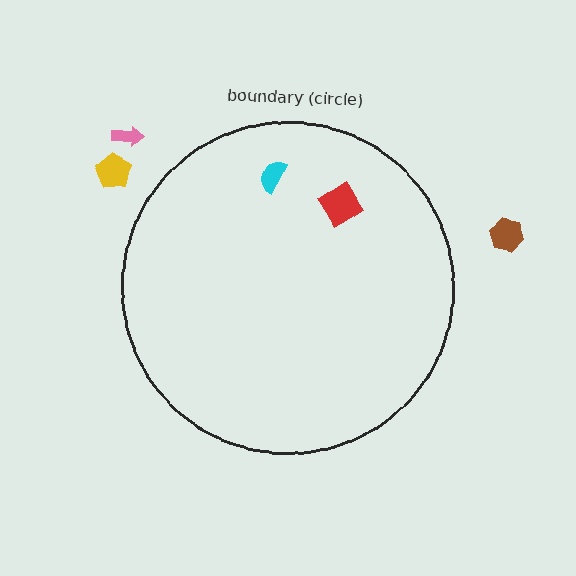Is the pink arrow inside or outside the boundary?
Outside.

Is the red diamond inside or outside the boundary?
Inside.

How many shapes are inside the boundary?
2 inside, 3 outside.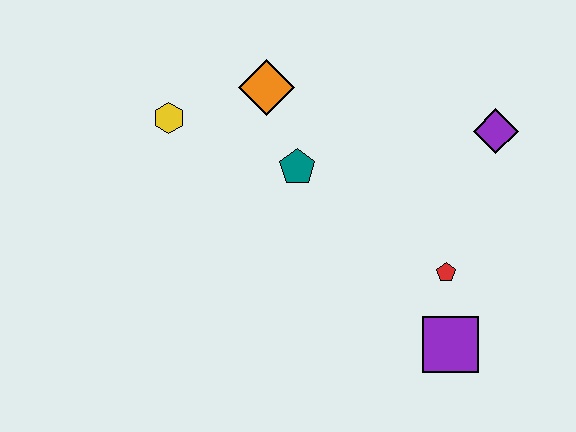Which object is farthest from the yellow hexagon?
The purple square is farthest from the yellow hexagon.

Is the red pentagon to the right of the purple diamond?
No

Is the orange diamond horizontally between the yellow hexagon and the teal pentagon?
Yes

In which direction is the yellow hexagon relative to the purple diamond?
The yellow hexagon is to the left of the purple diamond.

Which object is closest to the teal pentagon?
The orange diamond is closest to the teal pentagon.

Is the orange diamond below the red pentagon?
No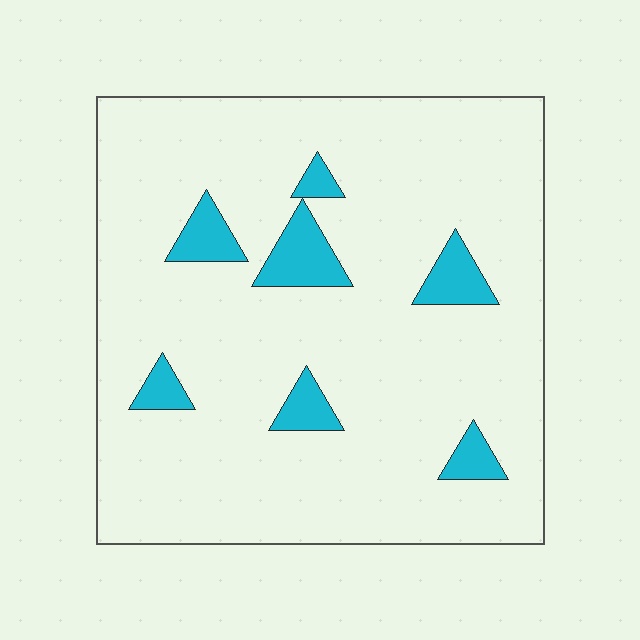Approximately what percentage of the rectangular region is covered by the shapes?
Approximately 10%.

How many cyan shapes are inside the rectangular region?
7.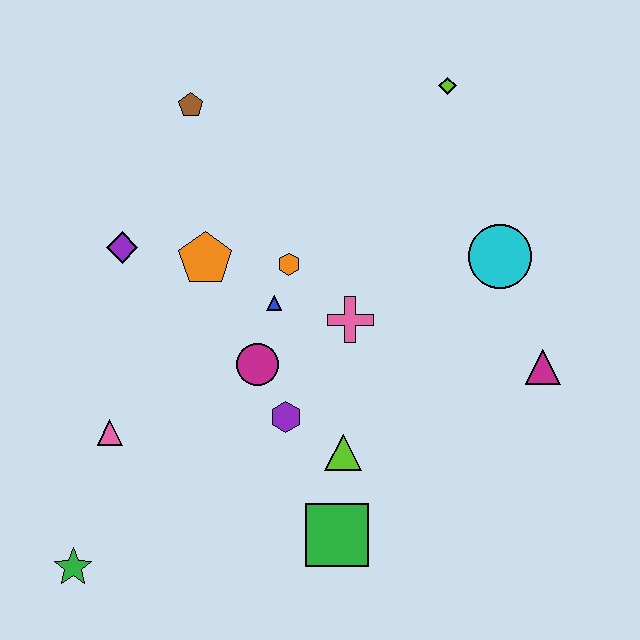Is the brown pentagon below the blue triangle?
No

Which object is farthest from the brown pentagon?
The green star is farthest from the brown pentagon.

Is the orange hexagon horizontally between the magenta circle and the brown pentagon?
No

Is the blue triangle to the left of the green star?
No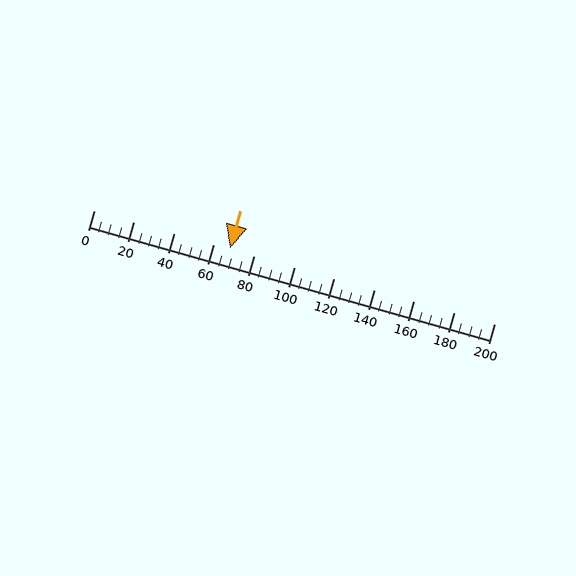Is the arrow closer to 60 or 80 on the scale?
The arrow is closer to 60.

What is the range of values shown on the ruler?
The ruler shows values from 0 to 200.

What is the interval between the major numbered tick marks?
The major tick marks are spaced 20 units apart.